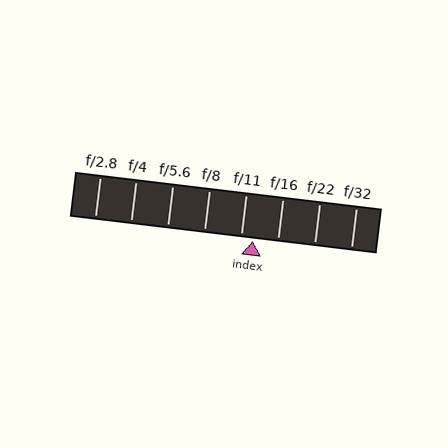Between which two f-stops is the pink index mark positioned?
The index mark is between f/11 and f/16.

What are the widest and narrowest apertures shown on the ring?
The widest aperture shown is f/2.8 and the narrowest is f/32.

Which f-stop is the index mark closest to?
The index mark is closest to f/11.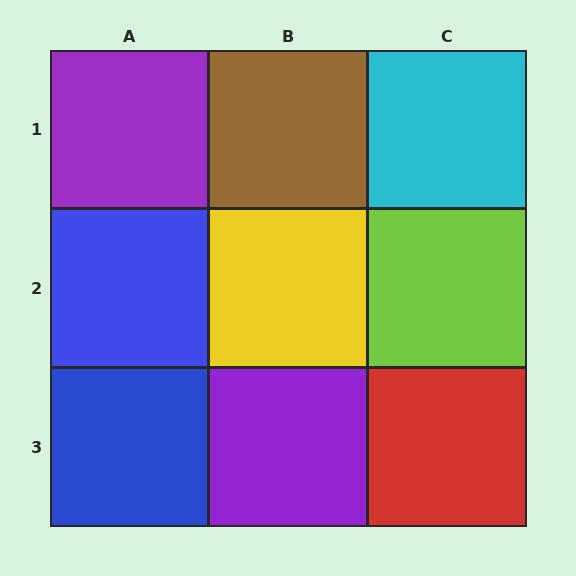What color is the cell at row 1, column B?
Brown.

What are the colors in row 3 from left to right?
Blue, purple, red.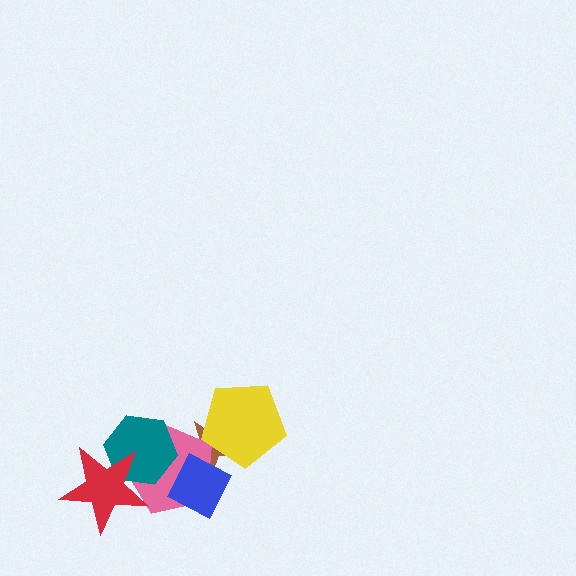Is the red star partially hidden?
No, no other shape covers it.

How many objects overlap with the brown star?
3 objects overlap with the brown star.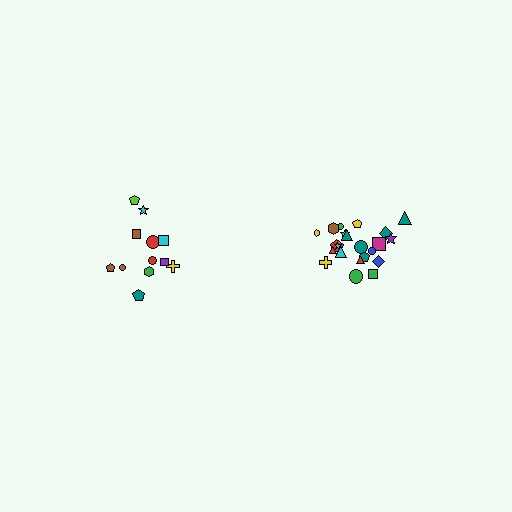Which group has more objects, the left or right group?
The right group.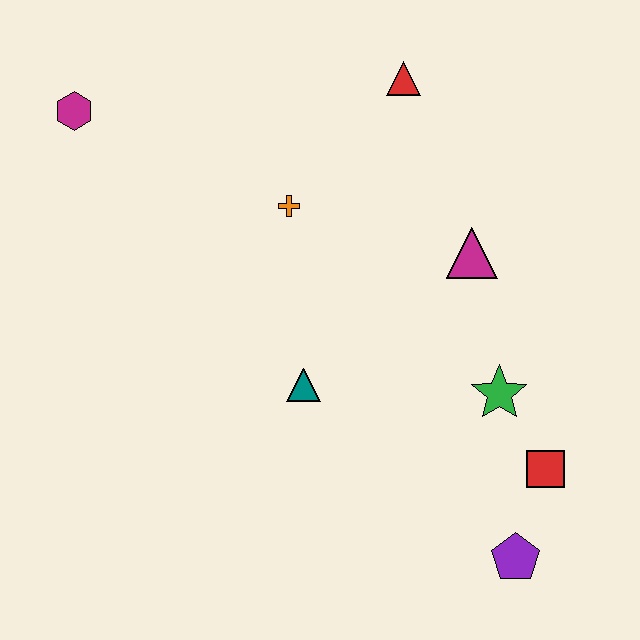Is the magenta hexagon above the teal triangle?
Yes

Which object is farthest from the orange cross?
The purple pentagon is farthest from the orange cross.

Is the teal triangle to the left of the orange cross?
No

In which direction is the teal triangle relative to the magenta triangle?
The teal triangle is to the left of the magenta triangle.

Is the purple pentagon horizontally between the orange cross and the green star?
No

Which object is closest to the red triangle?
The orange cross is closest to the red triangle.